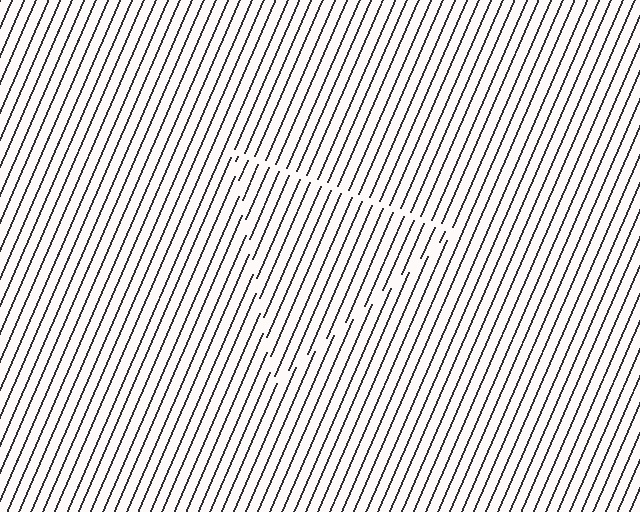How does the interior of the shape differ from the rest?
The interior of the shape contains the same grating, shifted by half a period — the contour is defined by the phase discontinuity where line-ends from the inner and outer gratings abut.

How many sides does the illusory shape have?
3 sides — the line-ends trace a triangle.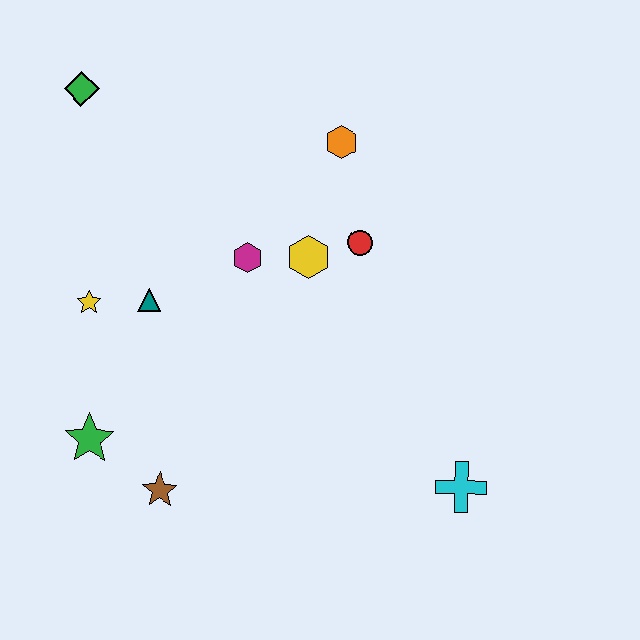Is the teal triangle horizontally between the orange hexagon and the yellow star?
Yes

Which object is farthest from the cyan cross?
The green diamond is farthest from the cyan cross.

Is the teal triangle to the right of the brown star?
No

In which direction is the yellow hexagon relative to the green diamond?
The yellow hexagon is to the right of the green diamond.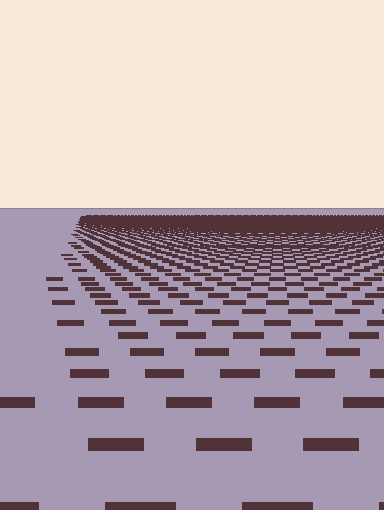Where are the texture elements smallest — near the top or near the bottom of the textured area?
Near the top.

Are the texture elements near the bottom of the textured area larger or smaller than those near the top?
Larger. Near the bottom, elements are closer to the viewer and appear at a bigger on-screen size.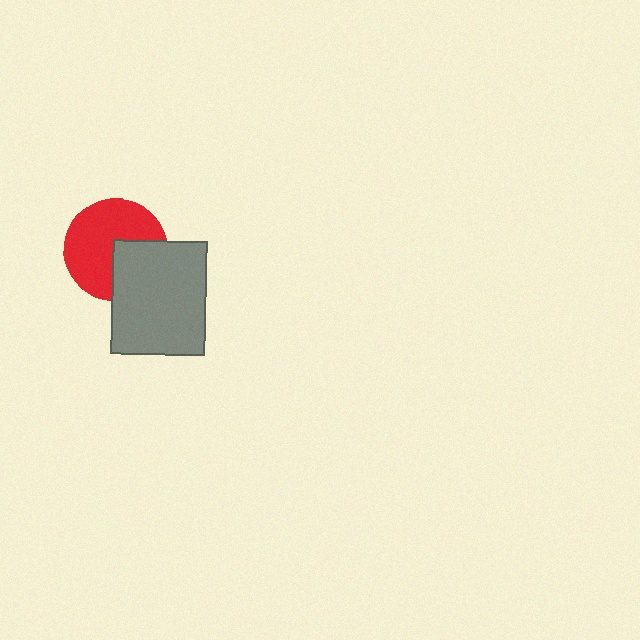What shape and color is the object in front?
The object in front is a gray rectangle.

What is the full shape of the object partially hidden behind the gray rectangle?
The partially hidden object is a red circle.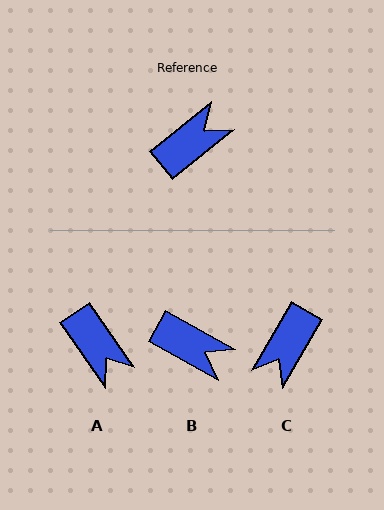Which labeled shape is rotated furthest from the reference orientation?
C, about 159 degrees away.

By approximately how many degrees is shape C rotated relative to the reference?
Approximately 159 degrees clockwise.